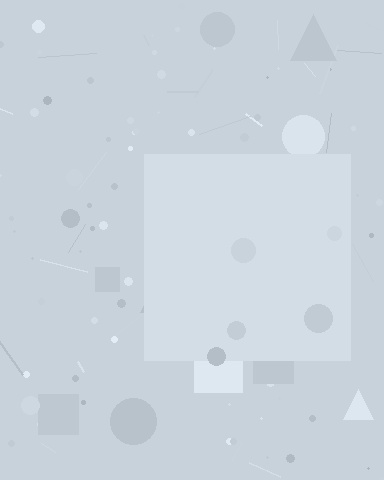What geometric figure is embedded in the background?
A square is embedded in the background.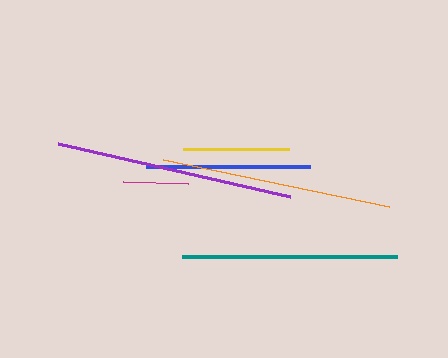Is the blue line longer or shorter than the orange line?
The orange line is longer than the blue line.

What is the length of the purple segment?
The purple segment is approximately 238 pixels long.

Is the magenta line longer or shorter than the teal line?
The teal line is longer than the magenta line.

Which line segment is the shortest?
The magenta line is the shortest at approximately 65 pixels.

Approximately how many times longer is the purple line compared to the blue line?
The purple line is approximately 1.5 times the length of the blue line.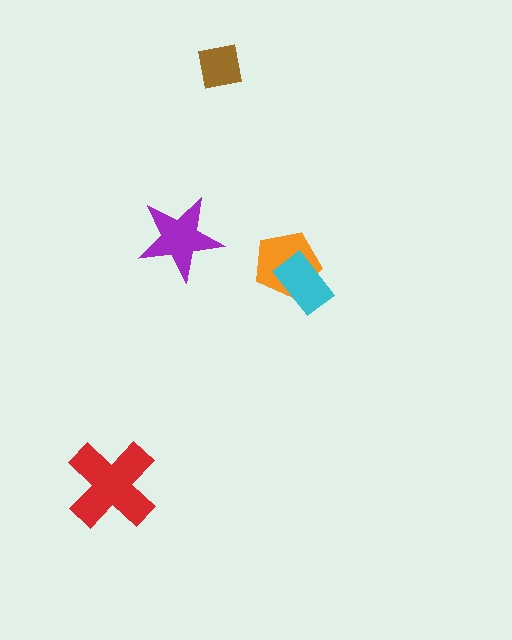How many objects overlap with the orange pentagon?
1 object overlaps with the orange pentagon.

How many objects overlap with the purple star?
0 objects overlap with the purple star.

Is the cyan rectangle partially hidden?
No, no other shape covers it.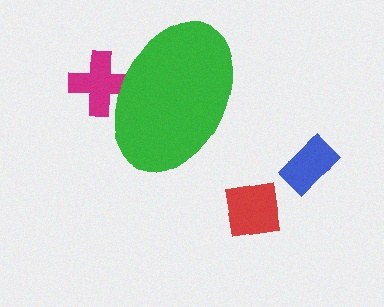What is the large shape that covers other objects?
A green ellipse.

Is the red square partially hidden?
No, the red square is fully visible.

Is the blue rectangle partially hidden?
No, the blue rectangle is fully visible.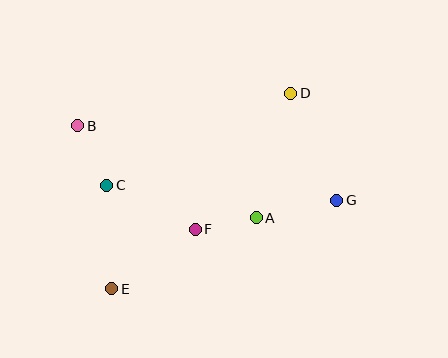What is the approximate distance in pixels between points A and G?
The distance between A and G is approximately 82 pixels.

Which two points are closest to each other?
Points A and F are closest to each other.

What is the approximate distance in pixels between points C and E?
The distance between C and E is approximately 104 pixels.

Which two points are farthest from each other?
Points B and G are farthest from each other.